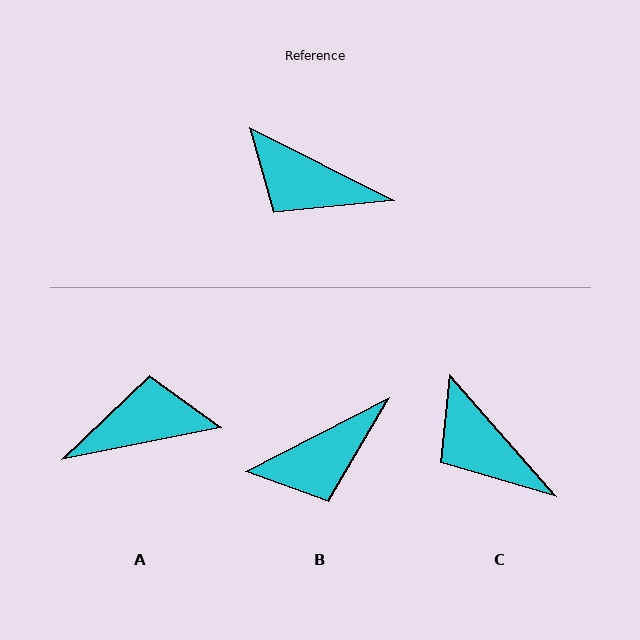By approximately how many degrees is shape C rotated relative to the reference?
Approximately 22 degrees clockwise.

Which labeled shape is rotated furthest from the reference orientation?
A, about 142 degrees away.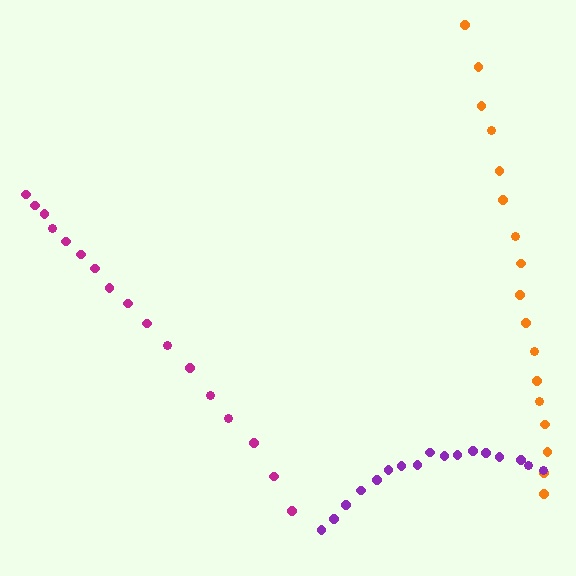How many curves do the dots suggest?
There are 3 distinct paths.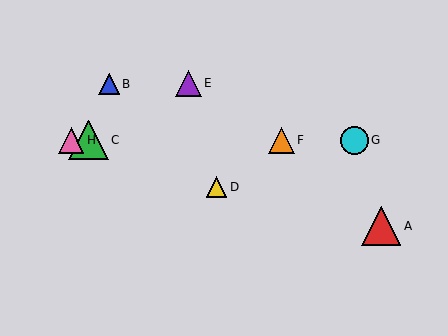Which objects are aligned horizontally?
Objects C, F, G, H are aligned horizontally.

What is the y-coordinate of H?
Object H is at y≈140.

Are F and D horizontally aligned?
No, F is at y≈140 and D is at y≈187.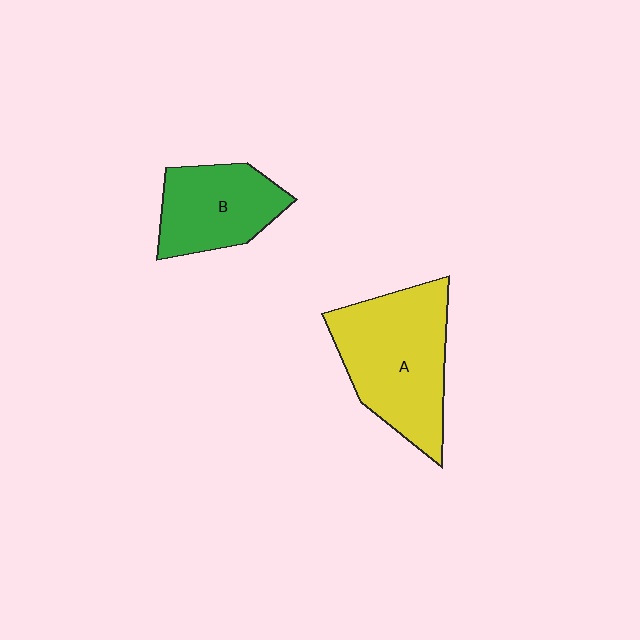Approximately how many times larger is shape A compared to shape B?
Approximately 1.5 times.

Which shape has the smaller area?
Shape B (green).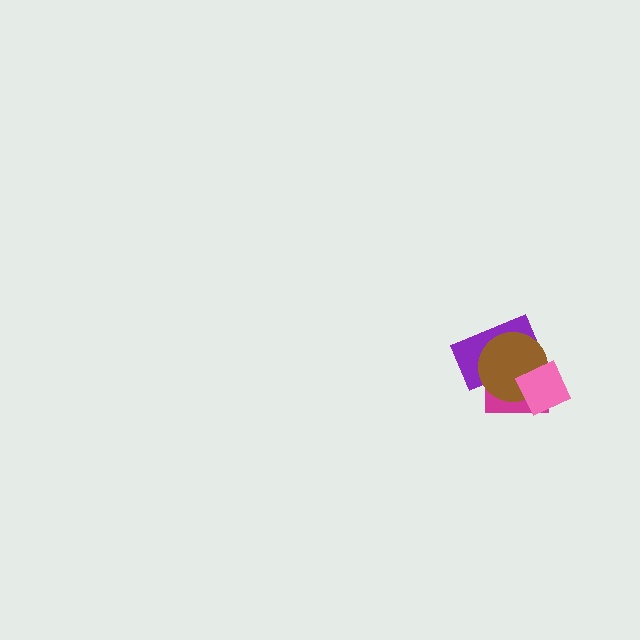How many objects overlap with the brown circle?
3 objects overlap with the brown circle.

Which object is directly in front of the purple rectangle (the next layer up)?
The brown circle is directly in front of the purple rectangle.